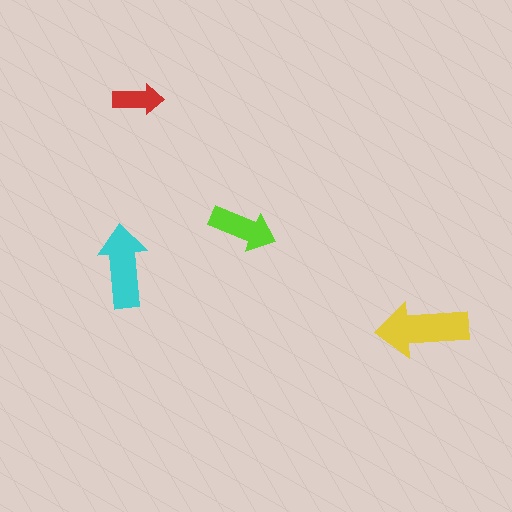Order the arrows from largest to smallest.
the yellow one, the cyan one, the lime one, the red one.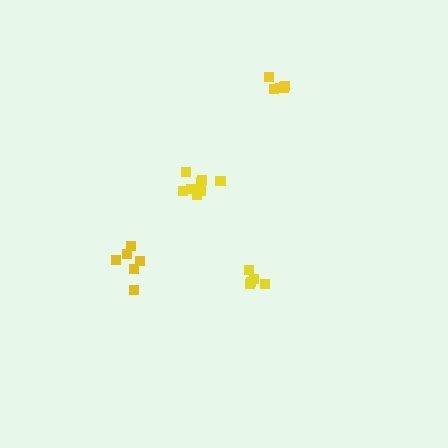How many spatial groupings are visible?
There are 4 spatial groupings.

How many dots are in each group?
Group 1: 6 dots, Group 2: 9 dots, Group 3: 5 dots, Group 4: 6 dots (26 total).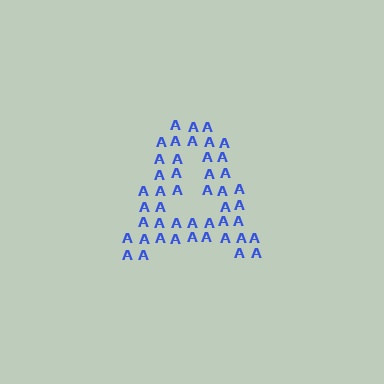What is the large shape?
The large shape is the letter A.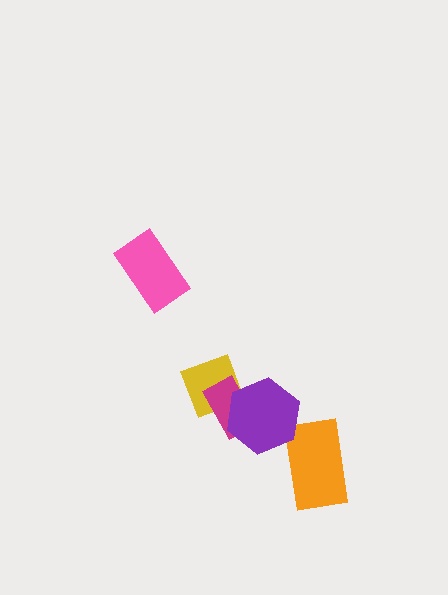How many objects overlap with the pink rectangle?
0 objects overlap with the pink rectangle.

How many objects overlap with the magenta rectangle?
2 objects overlap with the magenta rectangle.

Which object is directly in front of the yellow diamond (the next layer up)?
The magenta rectangle is directly in front of the yellow diamond.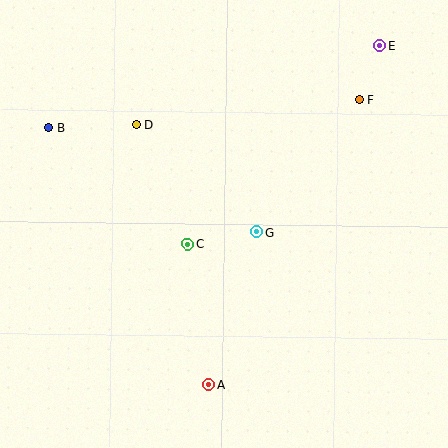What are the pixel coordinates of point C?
Point C is at (187, 244).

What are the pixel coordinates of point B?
Point B is at (49, 127).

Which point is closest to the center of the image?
Point G at (257, 232) is closest to the center.